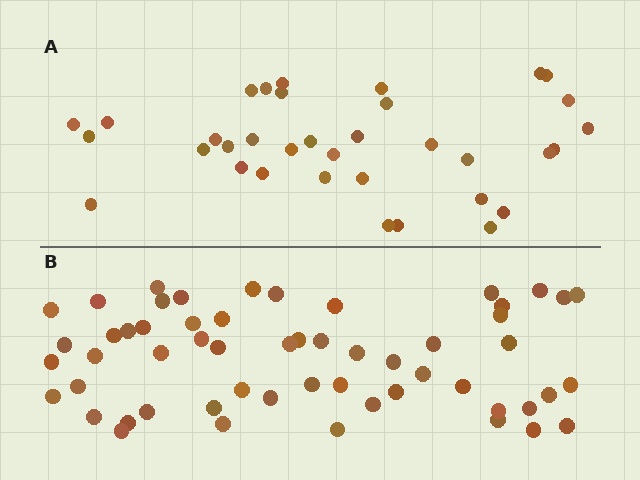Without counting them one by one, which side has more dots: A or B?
Region B (the bottom region) has more dots.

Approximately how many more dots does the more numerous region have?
Region B has approximately 20 more dots than region A.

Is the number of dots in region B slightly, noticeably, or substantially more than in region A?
Region B has substantially more. The ratio is roughly 1.6 to 1.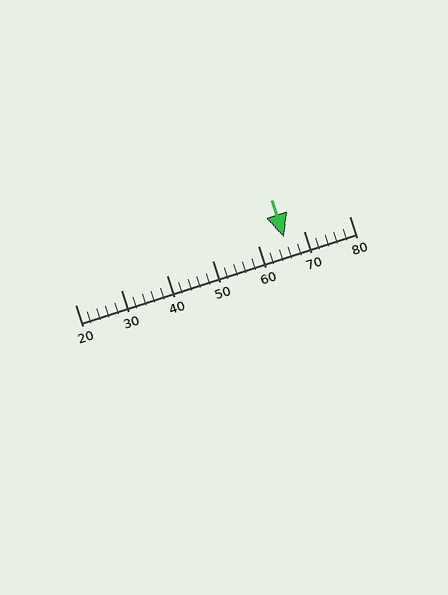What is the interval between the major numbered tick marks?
The major tick marks are spaced 10 units apart.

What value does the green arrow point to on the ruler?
The green arrow points to approximately 66.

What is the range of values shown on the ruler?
The ruler shows values from 20 to 80.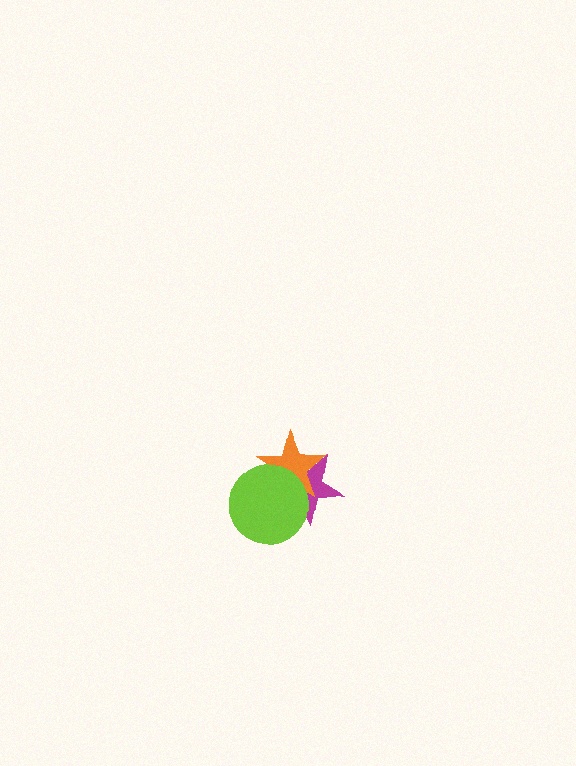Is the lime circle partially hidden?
No, no other shape covers it.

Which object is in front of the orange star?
The lime circle is in front of the orange star.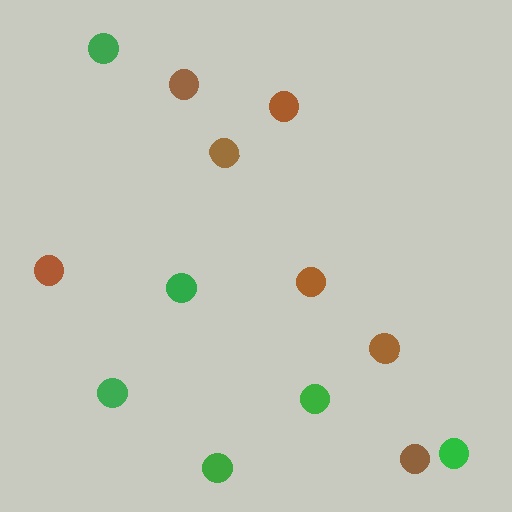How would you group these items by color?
There are 2 groups: one group of green circles (6) and one group of brown circles (7).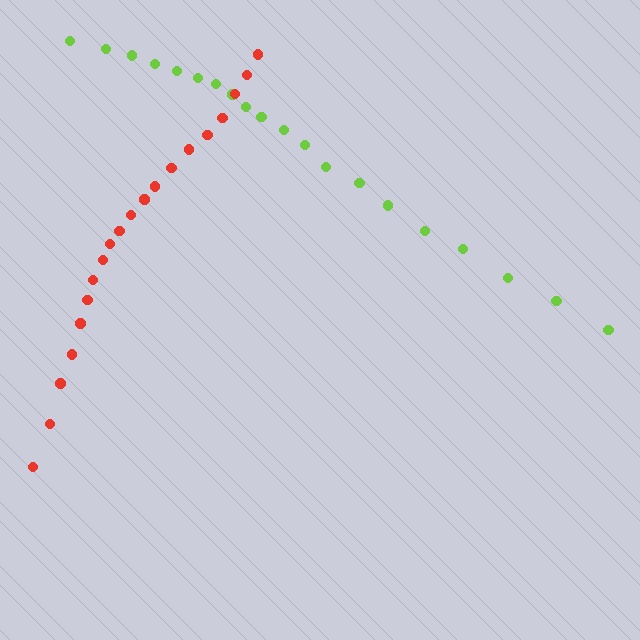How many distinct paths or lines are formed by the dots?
There are 2 distinct paths.